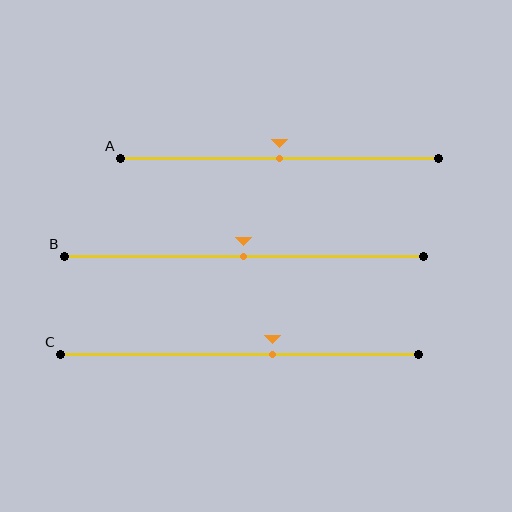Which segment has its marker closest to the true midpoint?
Segment A has its marker closest to the true midpoint.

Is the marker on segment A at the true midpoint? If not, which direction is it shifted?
Yes, the marker on segment A is at the true midpoint.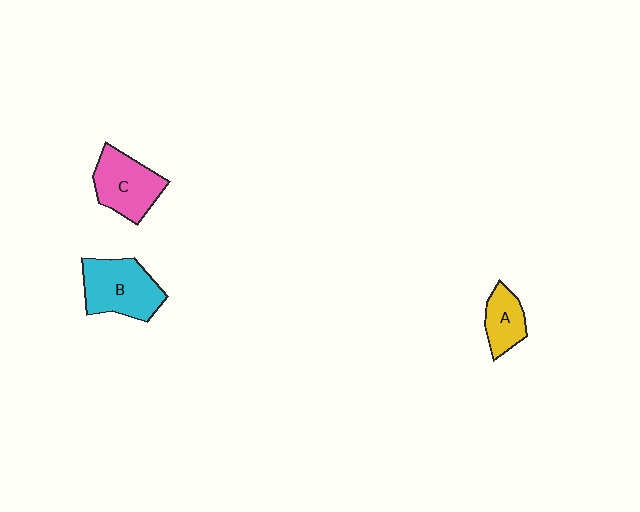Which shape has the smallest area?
Shape A (yellow).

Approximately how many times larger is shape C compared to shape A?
Approximately 1.6 times.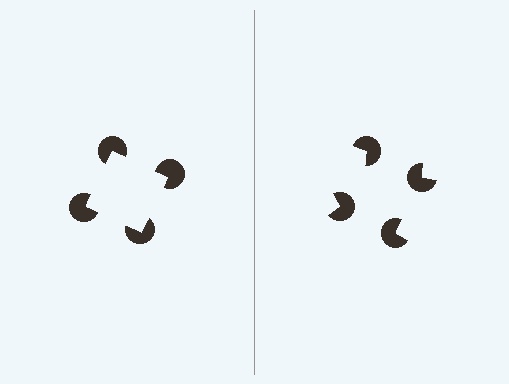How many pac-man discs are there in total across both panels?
8 — 4 on each side.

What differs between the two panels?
The pac-man discs are positioned identically on both sides; only the wedge orientations differ. On the left they align to a square; on the right they are misaligned.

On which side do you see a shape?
An illusory square appears on the left side. On the right side the wedge cuts are rotated, so no coherent shape forms.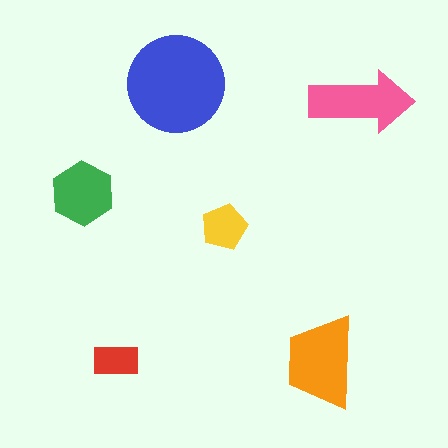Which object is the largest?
The blue circle.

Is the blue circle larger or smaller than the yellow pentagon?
Larger.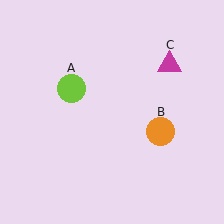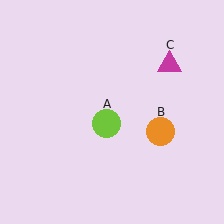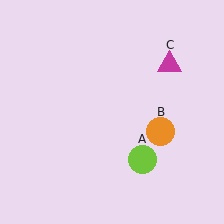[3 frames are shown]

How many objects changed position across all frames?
1 object changed position: lime circle (object A).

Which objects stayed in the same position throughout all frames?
Orange circle (object B) and magenta triangle (object C) remained stationary.